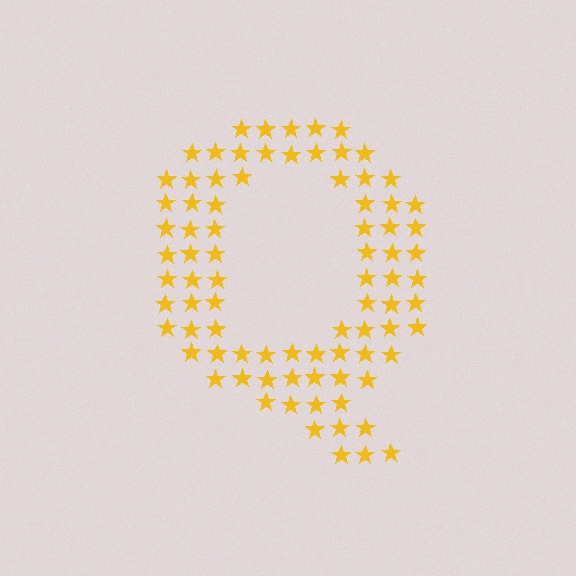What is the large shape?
The large shape is the letter Q.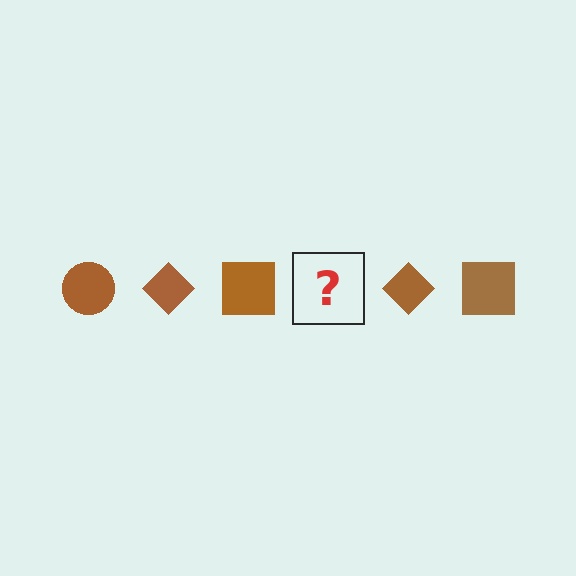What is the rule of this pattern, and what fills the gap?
The rule is that the pattern cycles through circle, diamond, square shapes in brown. The gap should be filled with a brown circle.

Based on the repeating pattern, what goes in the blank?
The blank should be a brown circle.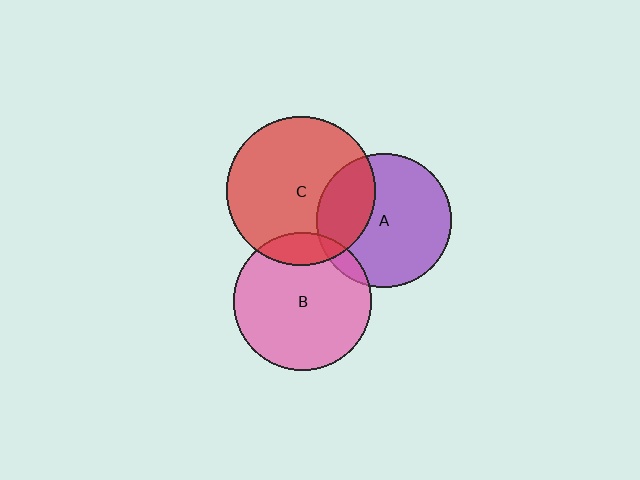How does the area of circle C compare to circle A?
Approximately 1.2 times.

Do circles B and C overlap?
Yes.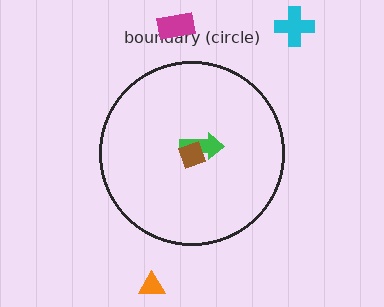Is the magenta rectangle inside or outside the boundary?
Outside.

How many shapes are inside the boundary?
2 inside, 3 outside.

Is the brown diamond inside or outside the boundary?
Inside.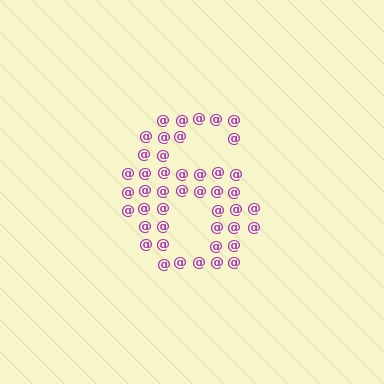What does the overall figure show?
The overall figure shows the digit 6.